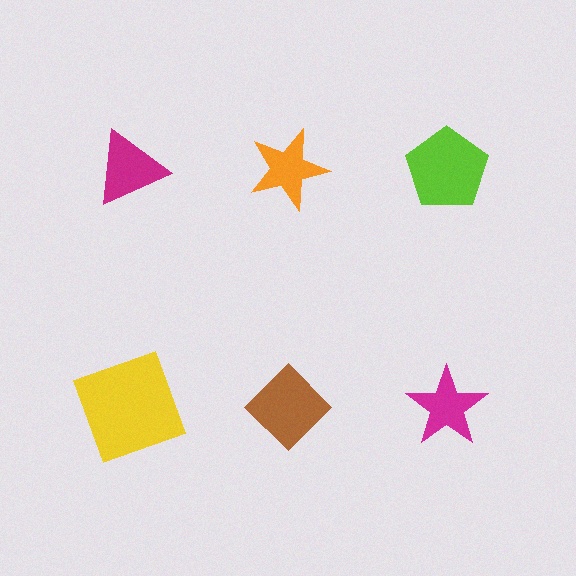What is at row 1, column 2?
An orange star.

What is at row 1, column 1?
A magenta triangle.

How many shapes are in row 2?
3 shapes.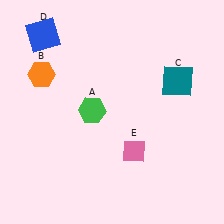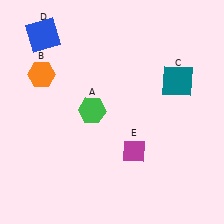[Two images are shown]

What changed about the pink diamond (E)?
In Image 1, E is pink. In Image 2, it changed to magenta.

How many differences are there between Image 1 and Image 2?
There is 1 difference between the two images.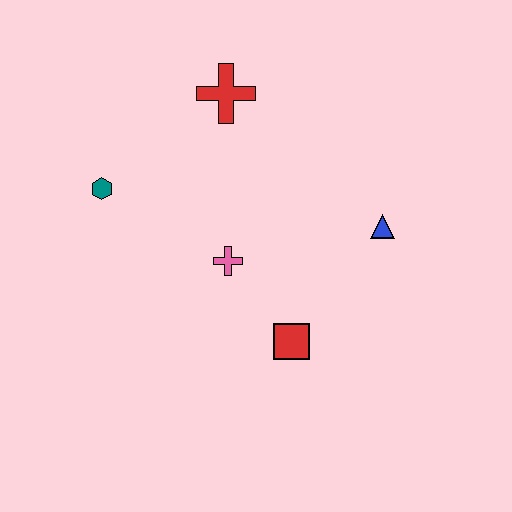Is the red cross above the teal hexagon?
Yes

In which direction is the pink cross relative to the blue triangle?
The pink cross is to the left of the blue triangle.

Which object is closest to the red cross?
The teal hexagon is closest to the red cross.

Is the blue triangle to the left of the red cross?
No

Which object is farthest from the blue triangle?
The teal hexagon is farthest from the blue triangle.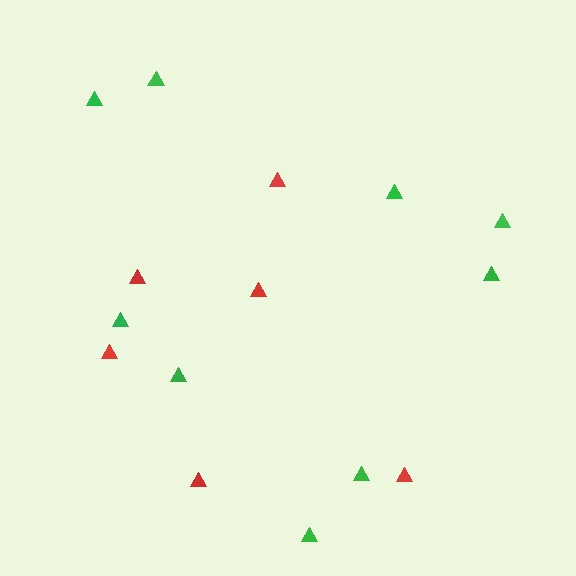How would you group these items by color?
There are 2 groups: one group of red triangles (6) and one group of green triangles (9).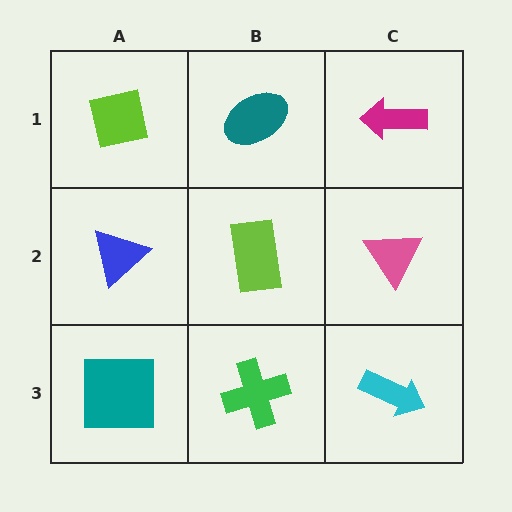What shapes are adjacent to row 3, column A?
A blue triangle (row 2, column A), a green cross (row 3, column B).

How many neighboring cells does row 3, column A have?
2.